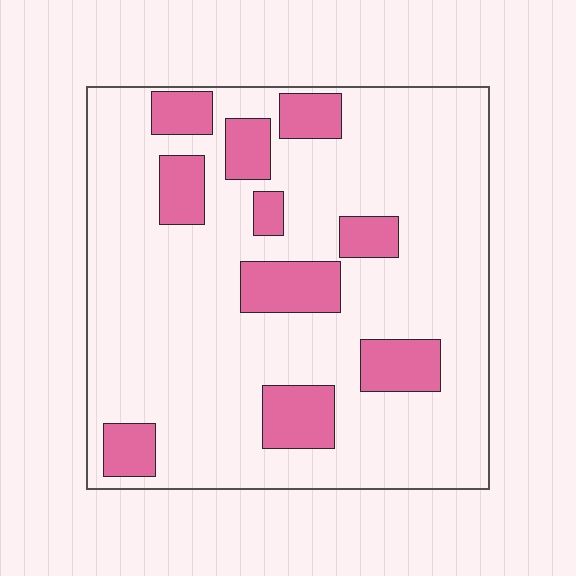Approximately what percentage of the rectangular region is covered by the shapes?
Approximately 20%.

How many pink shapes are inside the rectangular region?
10.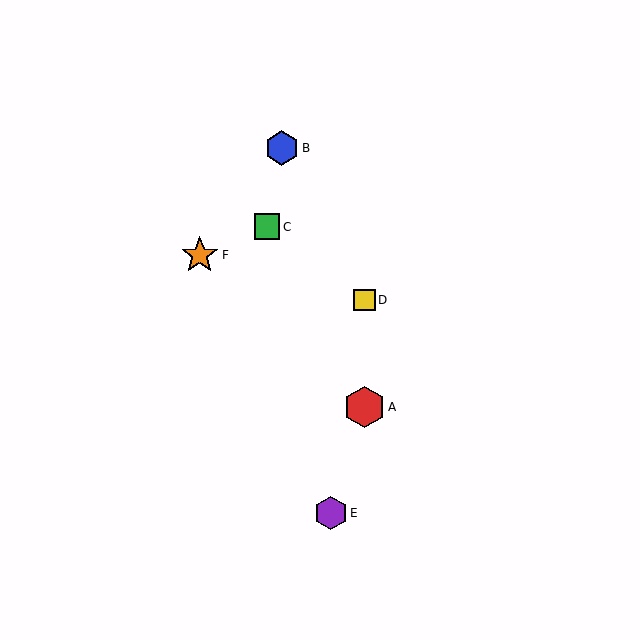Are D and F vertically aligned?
No, D is at x≈365 and F is at x≈200.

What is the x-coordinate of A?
Object A is at x≈365.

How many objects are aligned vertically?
2 objects (A, D) are aligned vertically.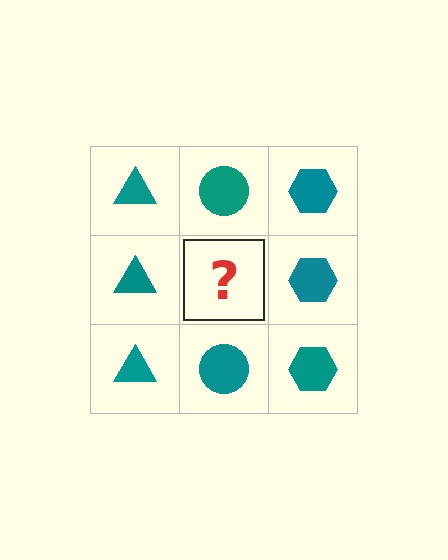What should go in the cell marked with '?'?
The missing cell should contain a teal circle.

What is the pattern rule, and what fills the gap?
The rule is that each column has a consistent shape. The gap should be filled with a teal circle.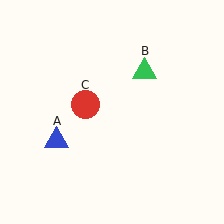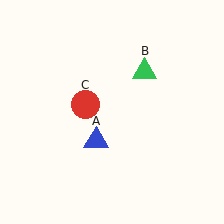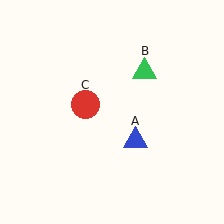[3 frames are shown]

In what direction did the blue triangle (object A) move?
The blue triangle (object A) moved right.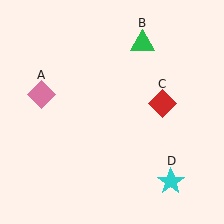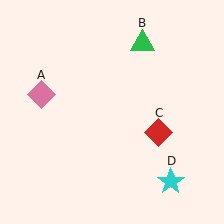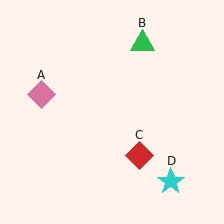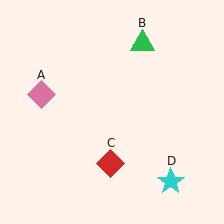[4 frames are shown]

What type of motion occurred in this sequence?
The red diamond (object C) rotated clockwise around the center of the scene.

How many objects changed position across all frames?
1 object changed position: red diamond (object C).